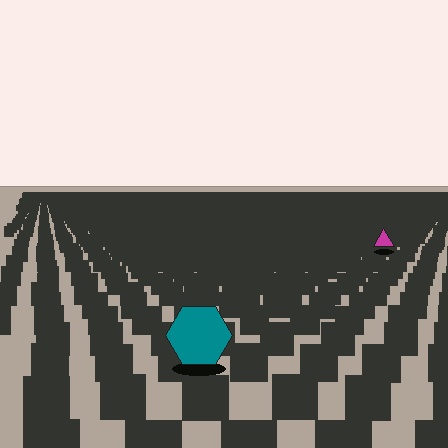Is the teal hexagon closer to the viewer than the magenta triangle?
Yes. The teal hexagon is closer — you can tell from the texture gradient: the ground texture is coarser near it.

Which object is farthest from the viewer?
The magenta triangle is farthest from the viewer. It appears smaller and the ground texture around it is denser.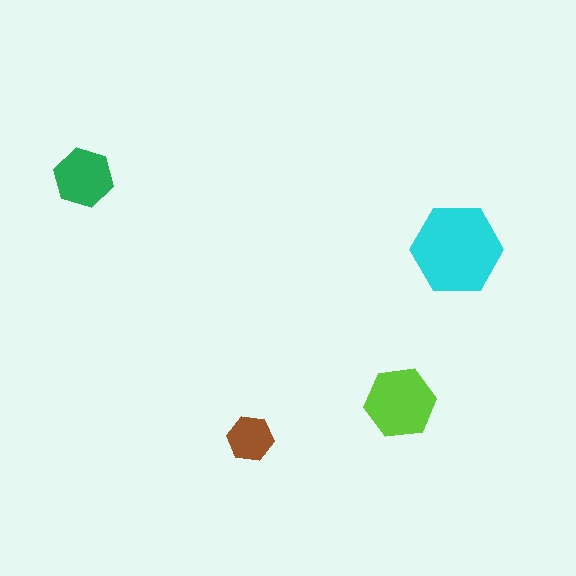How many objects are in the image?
There are 4 objects in the image.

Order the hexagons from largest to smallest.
the cyan one, the lime one, the green one, the brown one.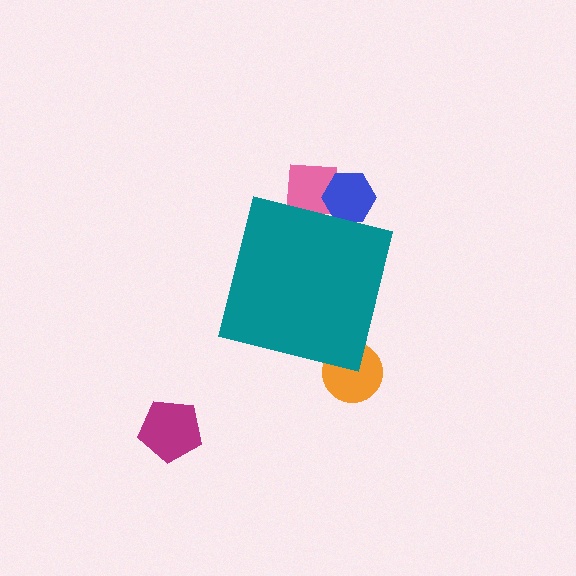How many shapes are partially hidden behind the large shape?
3 shapes are partially hidden.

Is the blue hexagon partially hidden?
Yes, the blue hexagon is partially hidden behind the teal square.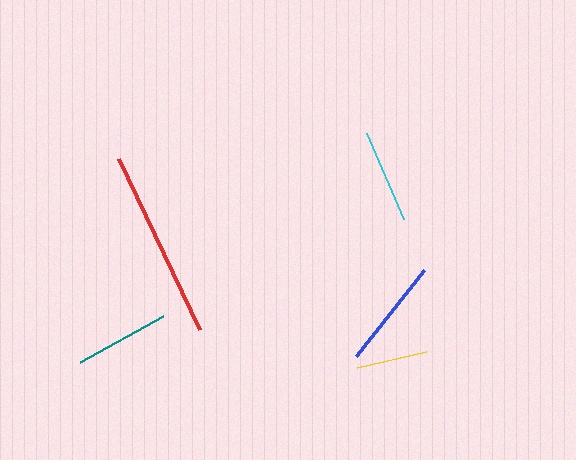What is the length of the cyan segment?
The cyan segment is approximately 94 pixels long.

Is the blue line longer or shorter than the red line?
The red line is longer than the blue line.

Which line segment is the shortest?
The yellow line is the shortest at approximately 71 pixels.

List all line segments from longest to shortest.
From longest to shortest: red, blue, teal, cyan, yellow.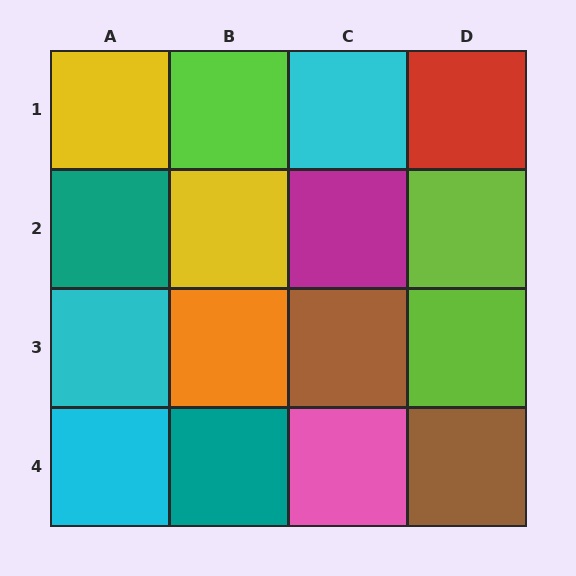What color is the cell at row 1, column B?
Lime.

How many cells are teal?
2 cells are teal.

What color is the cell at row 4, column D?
Brown.